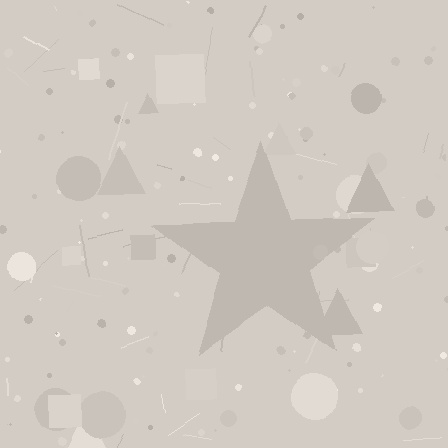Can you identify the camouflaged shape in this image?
The camouflaged shape is a star.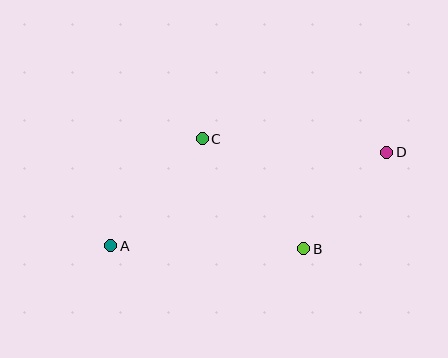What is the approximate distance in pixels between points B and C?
The distance between B and C is approximately 150 pixels.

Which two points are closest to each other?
Points B and D are closest to each other.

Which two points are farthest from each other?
Points A and D are farthest from each other.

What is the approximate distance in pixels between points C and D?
The distance between C and D is approximately 185 pixels.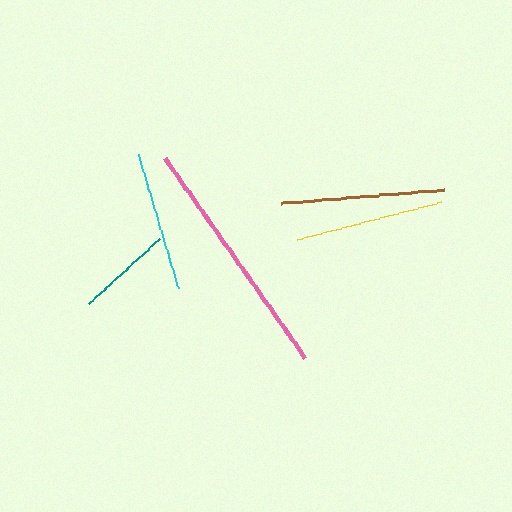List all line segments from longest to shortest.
From longest to shortest: pink, brown, yellow, cyan, teal.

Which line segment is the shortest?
The teal line is the shortest at approximately 96 pixels.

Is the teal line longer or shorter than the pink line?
The pink line is longer than the teal line.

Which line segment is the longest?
The pink line is the longest at approximately 245 pixels.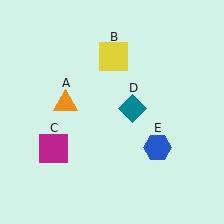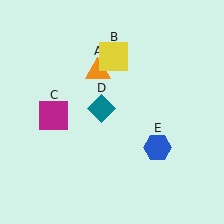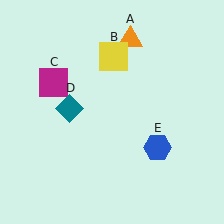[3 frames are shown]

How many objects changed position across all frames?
3 objects changed position: orange triangle (object A), magenta square (object C), teal diamond (object D).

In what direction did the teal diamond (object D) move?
The teal diamond (object D) moved left.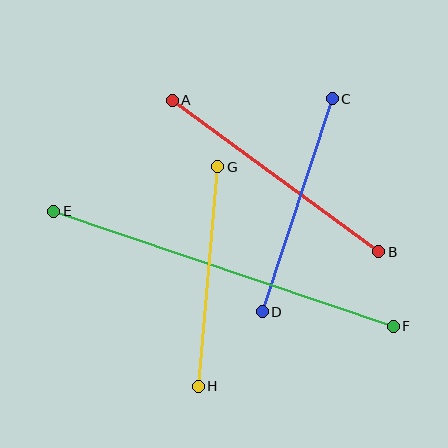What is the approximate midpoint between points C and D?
The midpoint is at approximately (297, 205) pixels.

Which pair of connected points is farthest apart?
Points E and F are farthest apart.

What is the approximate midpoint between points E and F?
The midpoint is at approximately (223, 269) pixels.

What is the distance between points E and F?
The distance is approximately 359 pixels.